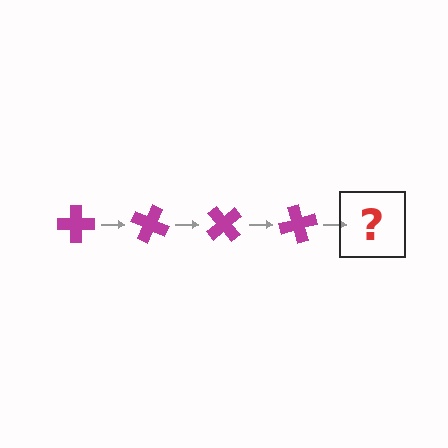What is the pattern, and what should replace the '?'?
The pattern is that the cross rotates 25 degrees each step. The '?' should be a magenta cross rotated 100 degrees.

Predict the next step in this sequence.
The next step is a magenta cross rotated 100 degrees.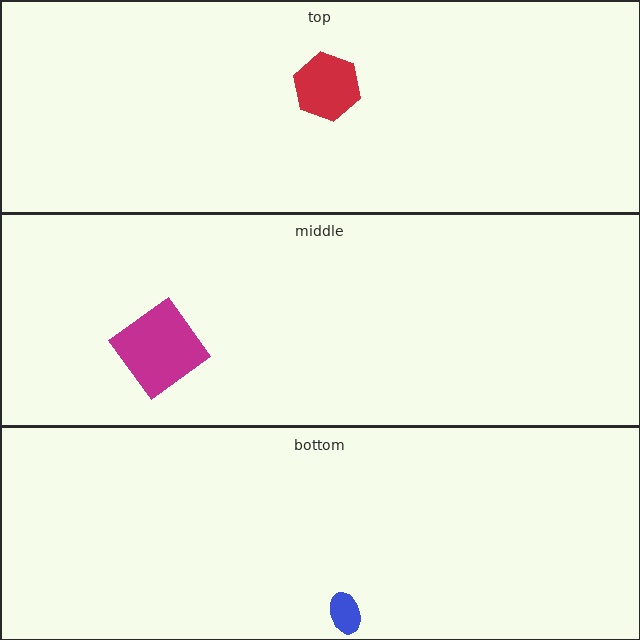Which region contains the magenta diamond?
The middle region.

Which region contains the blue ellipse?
The bottom region.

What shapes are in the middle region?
The magenta diamond.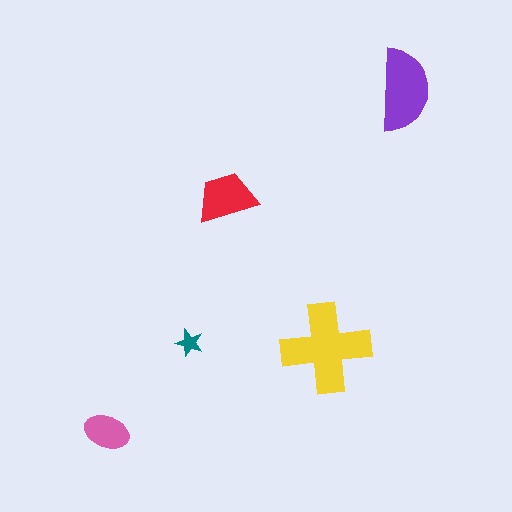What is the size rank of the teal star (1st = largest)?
5th.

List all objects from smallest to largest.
The teal star, the pink ellipse, the red trapezoid, the purple semicircle, the yellow cross.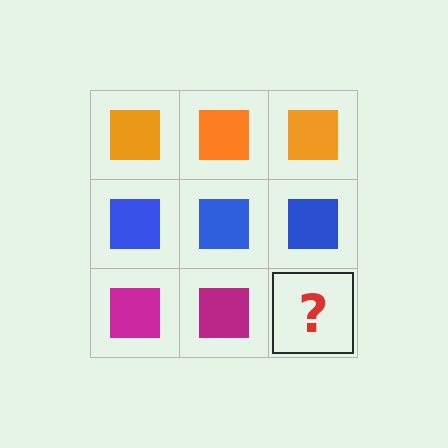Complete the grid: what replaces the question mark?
The question mark should be replaced with a magenta square.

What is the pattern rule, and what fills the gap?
The rule is that each row has a consistent color. The gap should be filled with a magenta square.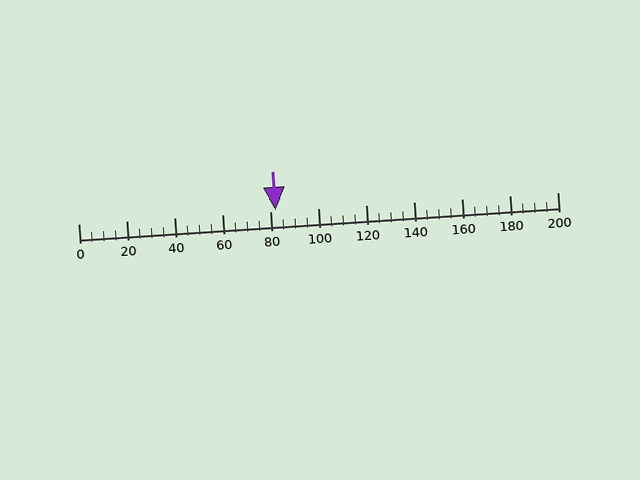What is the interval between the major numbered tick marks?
The major tick marks are spaced 20 units apart.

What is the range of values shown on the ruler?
The ruler shows values from 0 to 200.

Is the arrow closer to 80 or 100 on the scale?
The arrow is closer to 80.